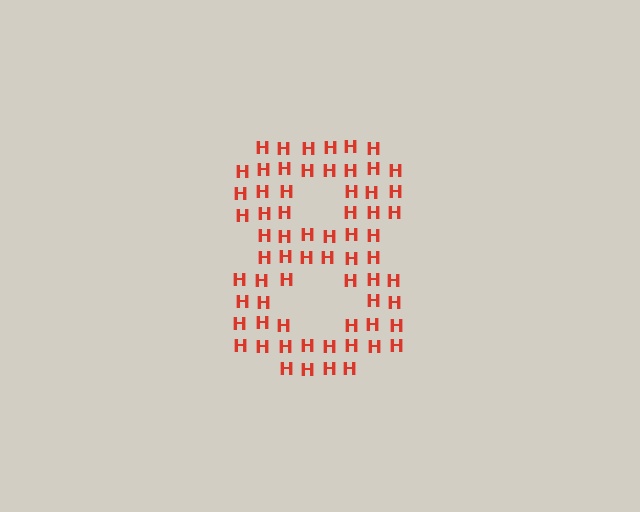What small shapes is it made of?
It is made of small letter H's.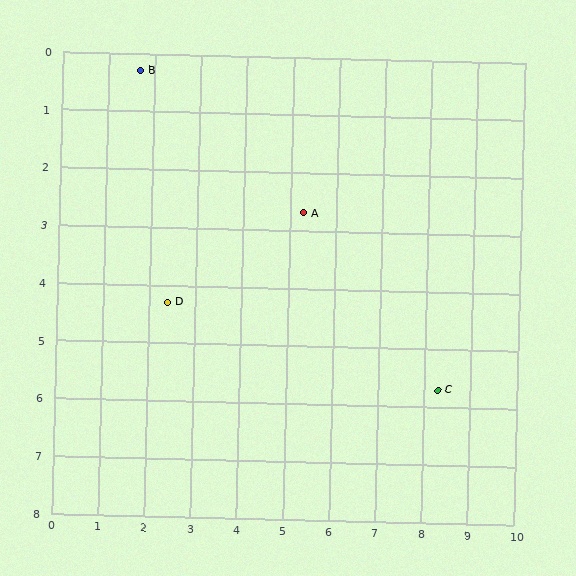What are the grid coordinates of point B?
Point B is at approximately (1.7, 0.3).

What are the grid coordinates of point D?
Point D is at approximately (2.4, 4.3).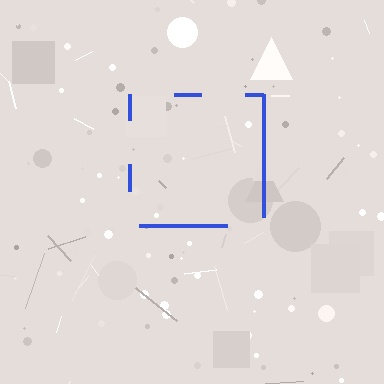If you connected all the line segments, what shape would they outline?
They would outline a square.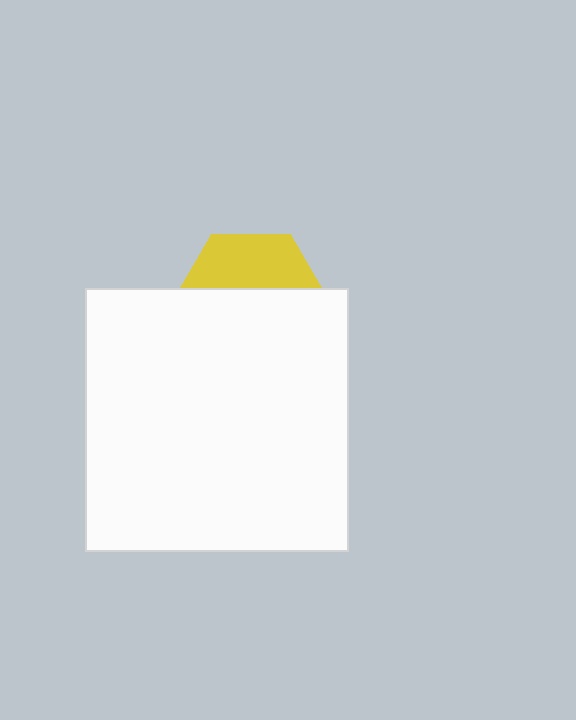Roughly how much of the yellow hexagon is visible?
A small part of it is visible (roughly 36%).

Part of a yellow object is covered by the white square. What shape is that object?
It is a hexagon.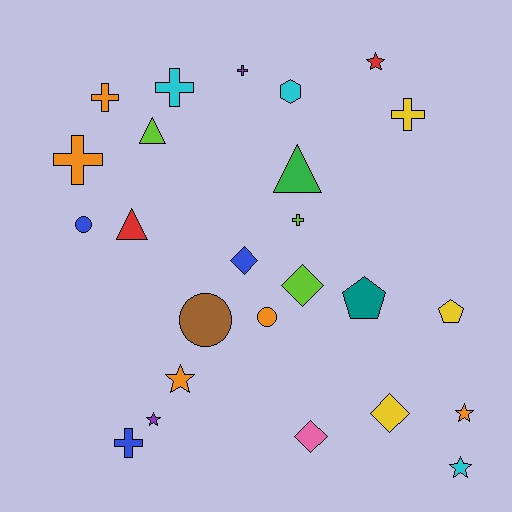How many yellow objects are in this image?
There are 3 yellow objects.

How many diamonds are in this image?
There are 4 diamonds.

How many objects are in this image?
There are 25 objects.